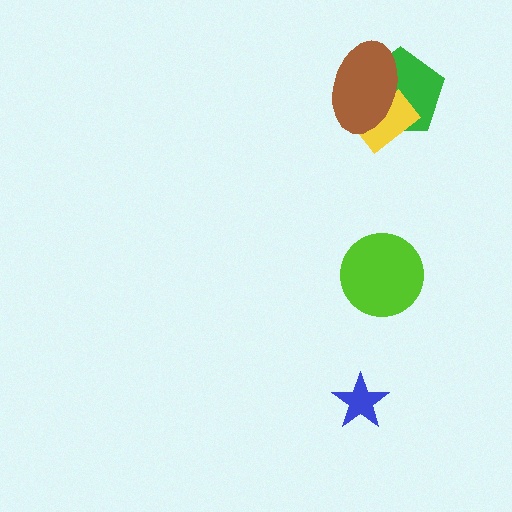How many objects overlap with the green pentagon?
2 objects overlap with the green pentagon.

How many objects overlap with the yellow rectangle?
2 objects overlap with the yellow rectangle.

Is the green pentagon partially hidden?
Yes, it is partially covered by another shape.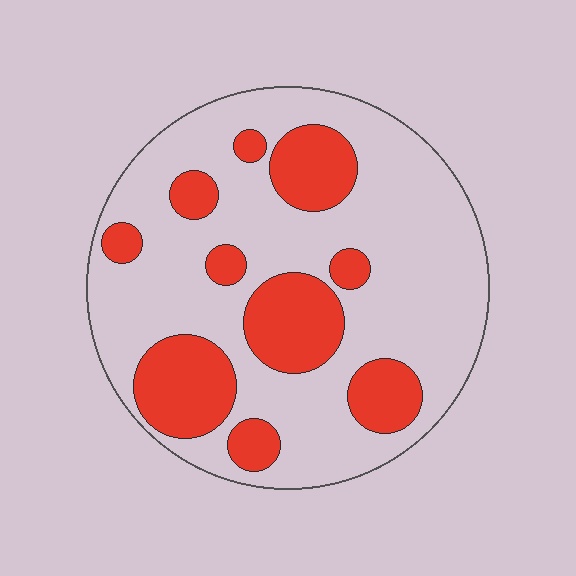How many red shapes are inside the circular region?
10.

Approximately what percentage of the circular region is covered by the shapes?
Approximately 30%.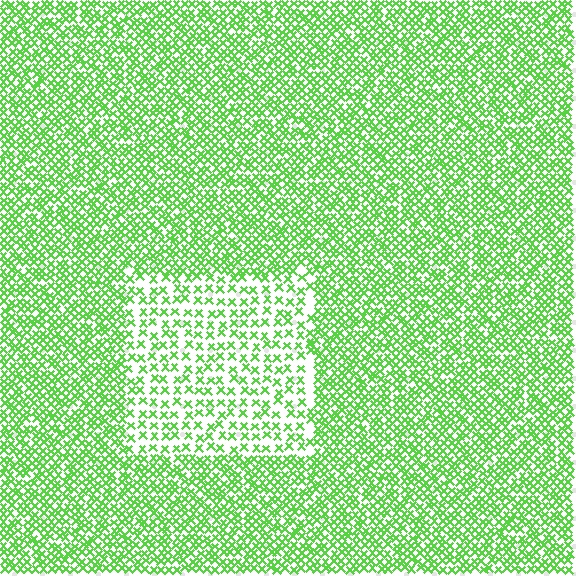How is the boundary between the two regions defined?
The boundary is defined by a change in element density (approximately 2.1x ratio). All elements are the same color, size, and shape.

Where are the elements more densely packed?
The elements are more densely packed outside the rectangle boundary.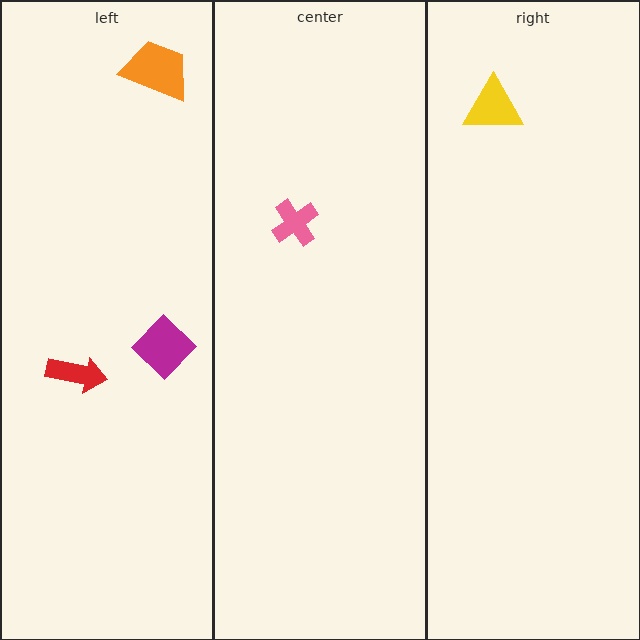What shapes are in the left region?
The orange trapezoid, the magenta diamond, the red arrow.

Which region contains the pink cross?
The center region.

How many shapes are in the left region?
3.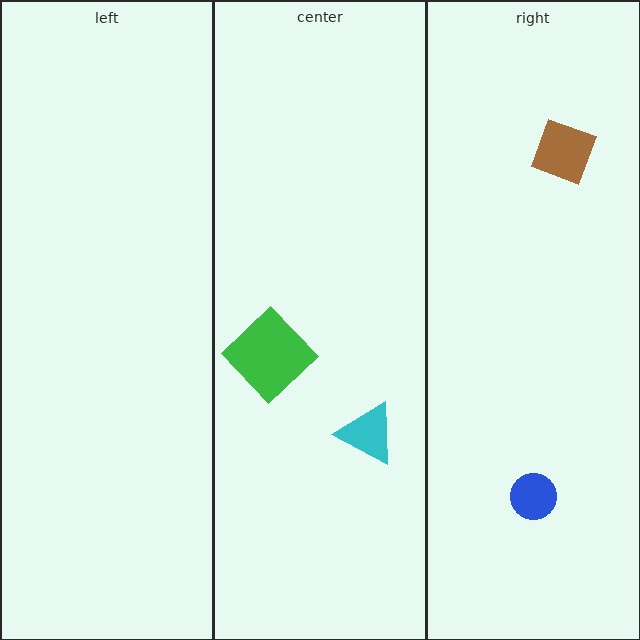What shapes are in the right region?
The blue circle, the brown diamond.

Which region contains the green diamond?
The center region.